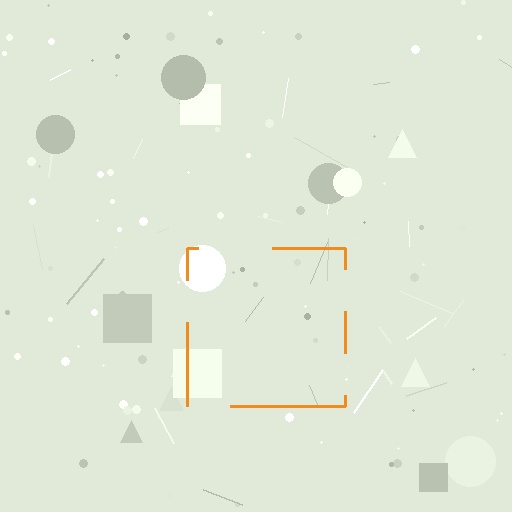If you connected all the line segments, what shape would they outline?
They would outline a square.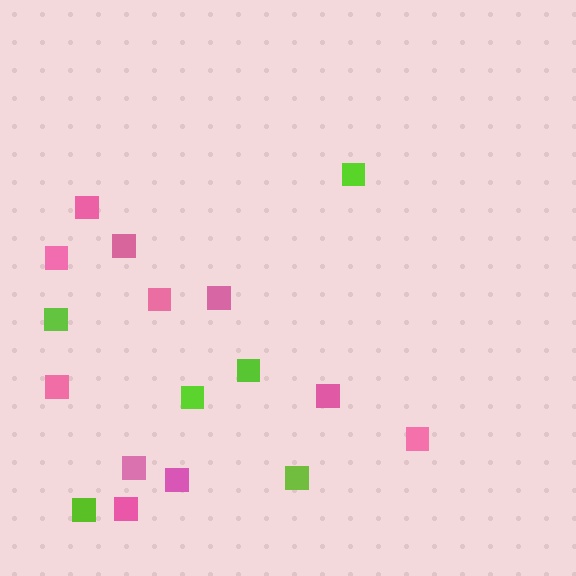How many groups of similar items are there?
There are 2 groups: one group of pink squares (11) and one group of lime squares (6).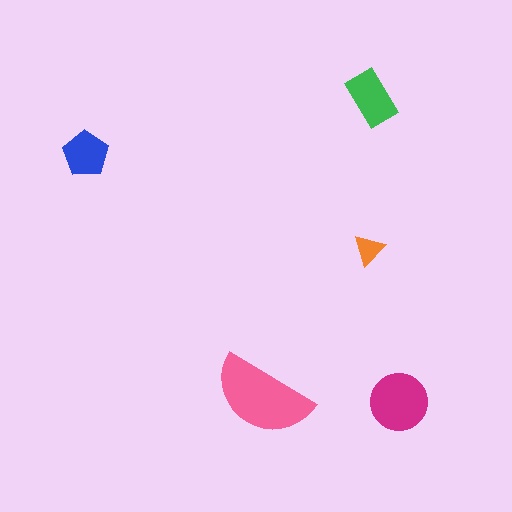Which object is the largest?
The pink semicircle.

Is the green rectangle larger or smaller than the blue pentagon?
Larger.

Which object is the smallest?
The orange triangle.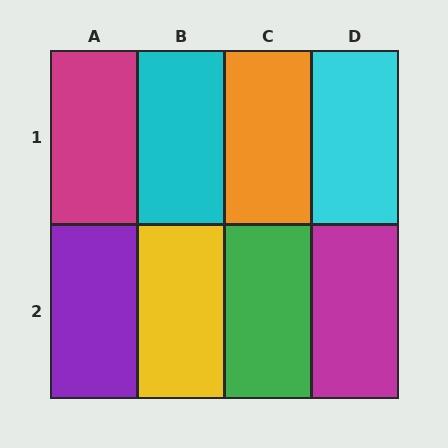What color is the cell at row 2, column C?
Green.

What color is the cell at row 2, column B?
Yellow.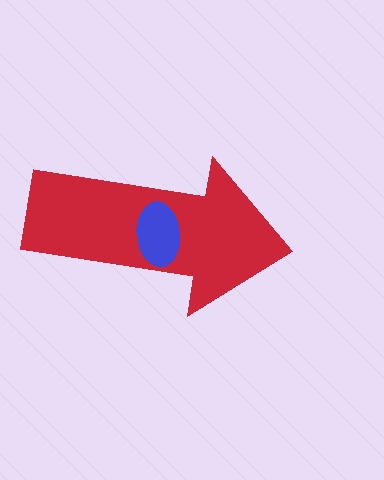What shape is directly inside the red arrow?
The blue ellipse.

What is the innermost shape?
The blue ellipse.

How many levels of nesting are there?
2.